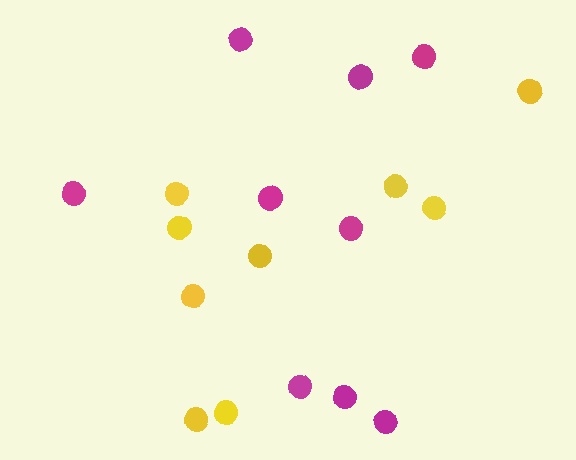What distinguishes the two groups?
There are 2 groups: one group of magenta circles (9) and one group of yellow circles (9).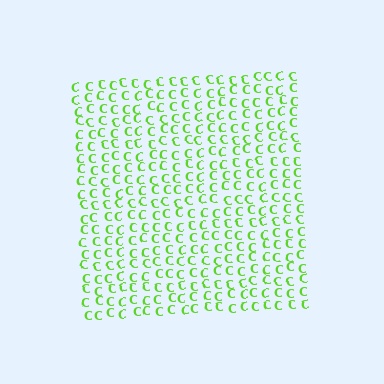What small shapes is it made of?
It is made of small letter C's.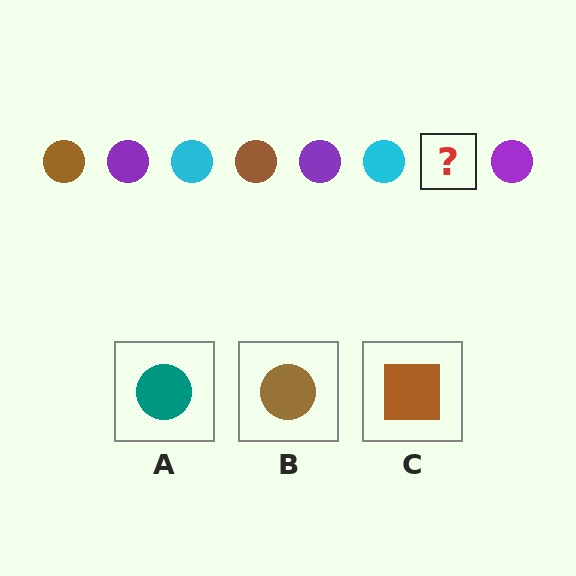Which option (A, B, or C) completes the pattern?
B.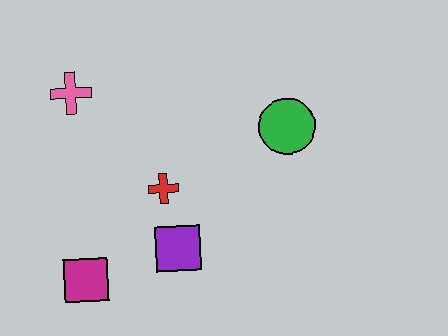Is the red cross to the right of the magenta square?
Yes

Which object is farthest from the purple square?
The pink cross is farthest from the purple square.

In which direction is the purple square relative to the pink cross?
The purple square is below the pink cross.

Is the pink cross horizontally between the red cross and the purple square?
No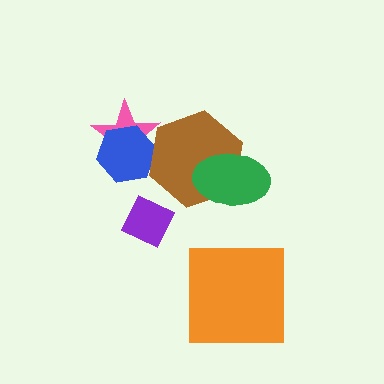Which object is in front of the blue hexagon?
The brown hexagon is in front of the blue hexagon.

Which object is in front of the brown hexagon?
The green ellipse is in front of the brown hexagon.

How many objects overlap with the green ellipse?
1 object overlaps with the green ellipse.